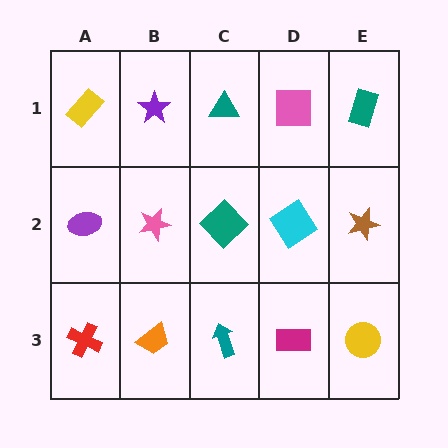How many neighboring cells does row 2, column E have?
3.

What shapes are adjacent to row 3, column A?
A purple ellipse (row 2, column A), an orange trapezoid (row 3, column B).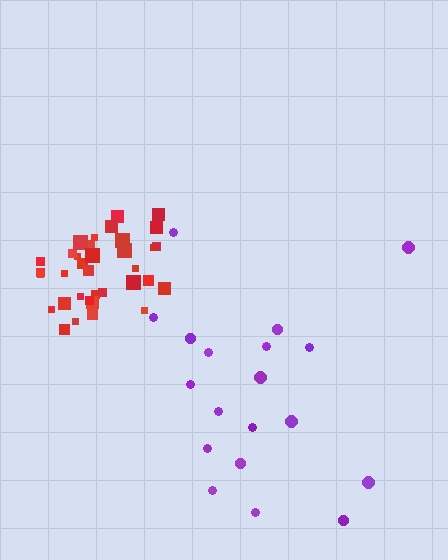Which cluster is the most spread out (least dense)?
Purple.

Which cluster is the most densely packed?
Red.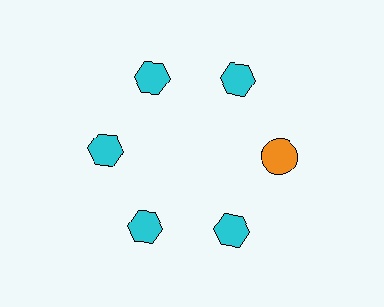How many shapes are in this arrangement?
There are 6 shapes arranged in a ring pattern.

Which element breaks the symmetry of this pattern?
The orange circle at roughly the 3 o'clock position breaks the symmetry. All other shapes are cyan hexagons.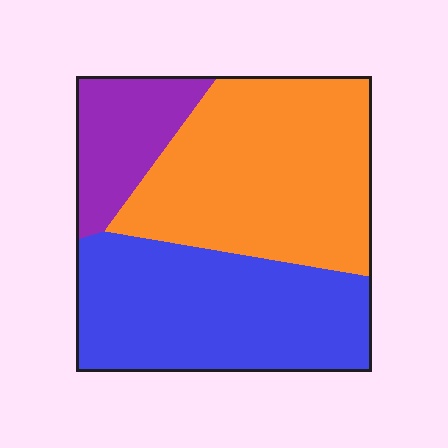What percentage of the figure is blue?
Blue takes up between a third and a half of the figure.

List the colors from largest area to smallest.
From largest to smallest: orange, blue, purple.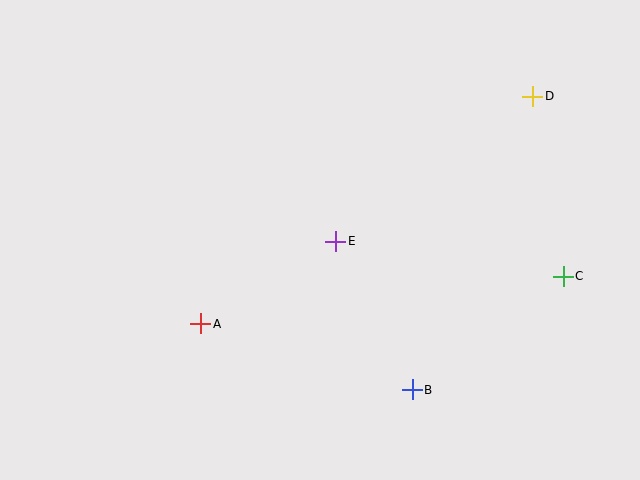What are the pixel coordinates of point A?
Point A is at (201, 324).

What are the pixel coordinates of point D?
Point D is at (533, 96).